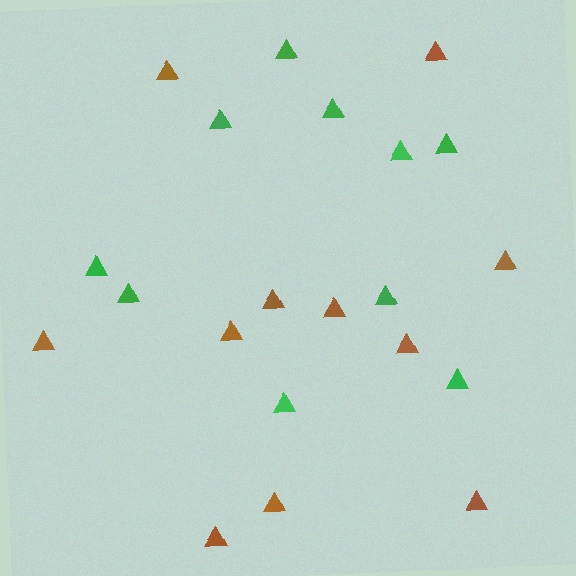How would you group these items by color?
There are 2 groups: one group of brown triangles (11) and one group of green triangles (10).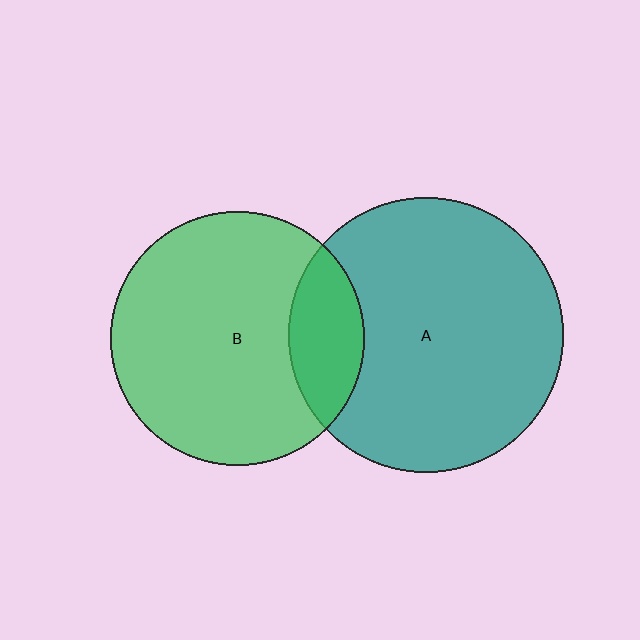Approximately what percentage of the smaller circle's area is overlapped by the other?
Approximately 20%.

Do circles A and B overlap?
Yes.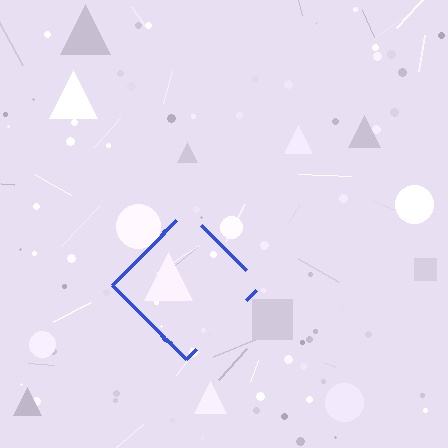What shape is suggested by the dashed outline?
The dashed outline suggests a diamond.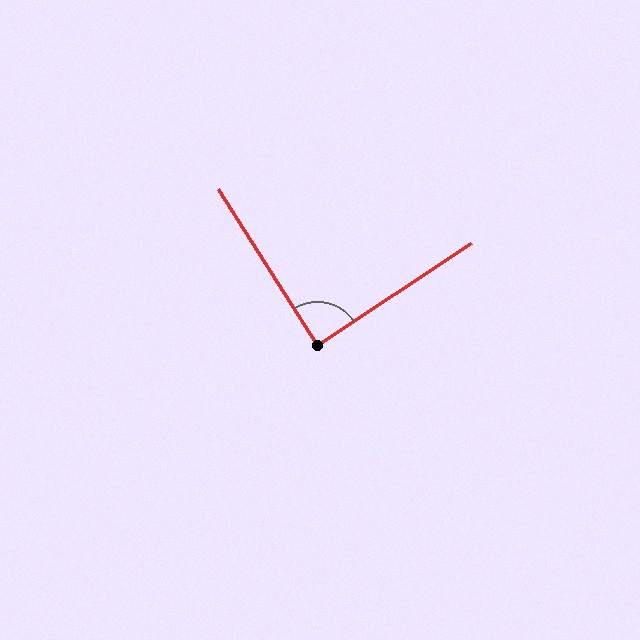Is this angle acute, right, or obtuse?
It is approximately a right angle.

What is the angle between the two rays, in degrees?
Approximately 89 degrees.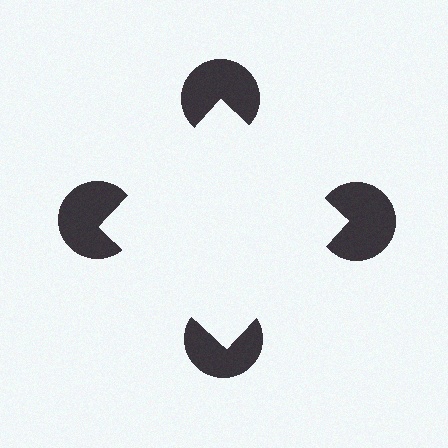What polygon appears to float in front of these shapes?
An illusory square — its edges are inferred from the aligned wedge cuts in the pac-man discs, not physically drawn.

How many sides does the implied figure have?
4 sides.